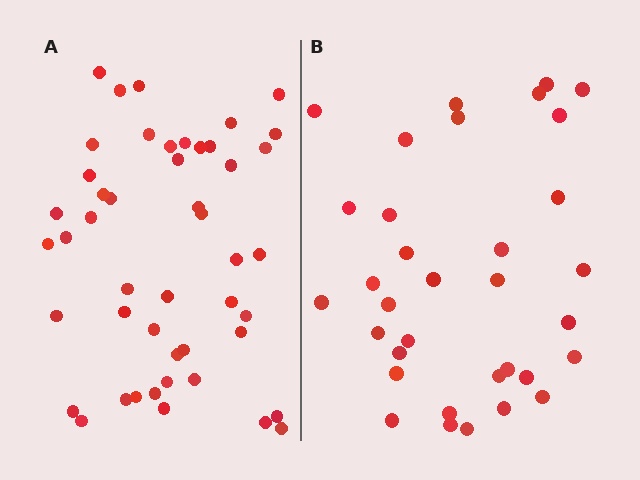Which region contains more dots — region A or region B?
Region A (the left region) has more dots.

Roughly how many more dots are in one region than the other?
Region A has approximately 15 more dots than region B.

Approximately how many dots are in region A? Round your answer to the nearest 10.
About 50 dots. (The exact count is 47, which rounds to 50.)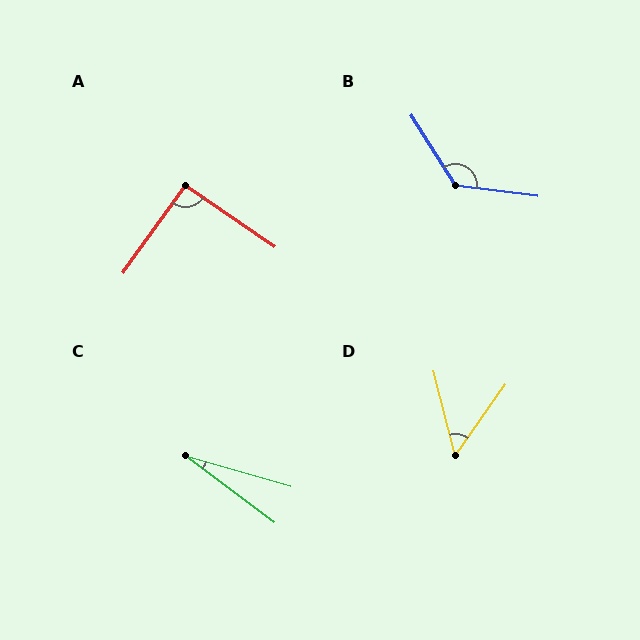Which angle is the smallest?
C, at approximately 21 degrees.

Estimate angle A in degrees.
Approximately 91 degrees.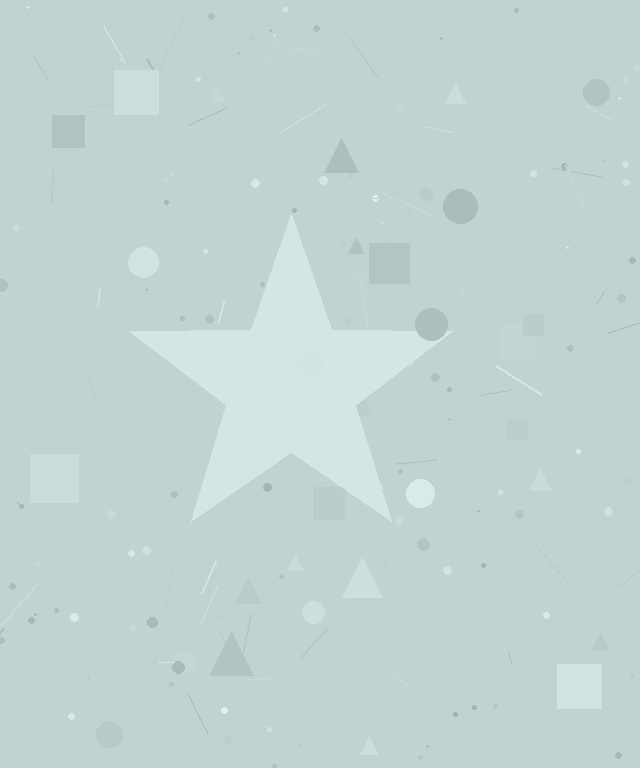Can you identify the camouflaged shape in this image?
The camouflaged shape is a star.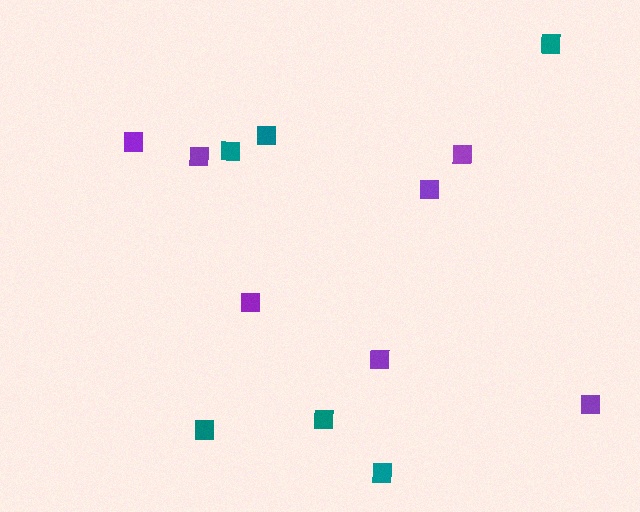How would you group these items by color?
There are 2 groups: one group of purple squares (7) and one group of teal squares (6).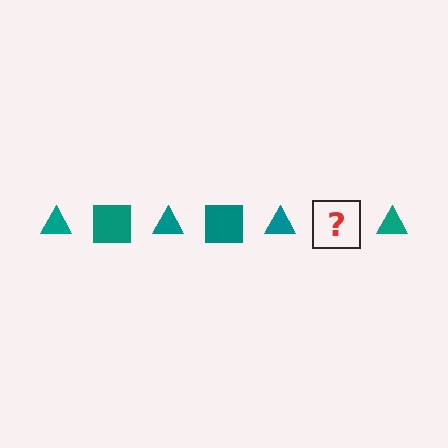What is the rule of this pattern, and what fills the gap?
The rule is that the pattern cycles through triangle, square shapes in teal. The gap should be filled with a teal square.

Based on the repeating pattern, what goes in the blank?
The blank should be a teal square.